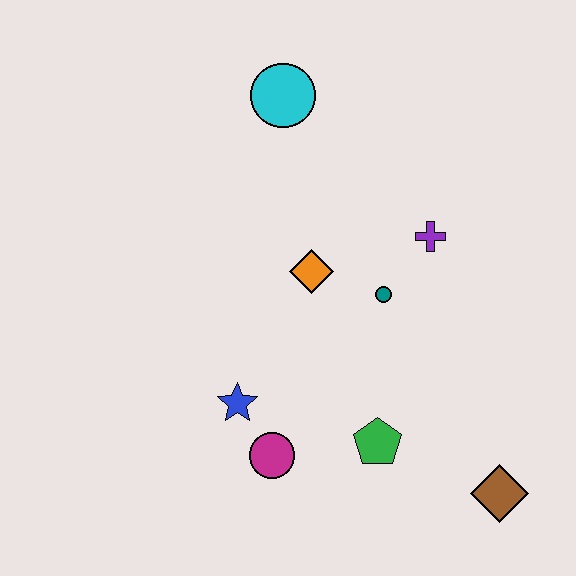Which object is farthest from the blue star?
The cyan circle is farthest from the blue star.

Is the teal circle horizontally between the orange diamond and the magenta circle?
No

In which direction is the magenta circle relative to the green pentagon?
The magenta circle is to the left of the green pentagon.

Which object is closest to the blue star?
The magenta circle is closest to the blue star.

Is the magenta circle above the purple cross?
No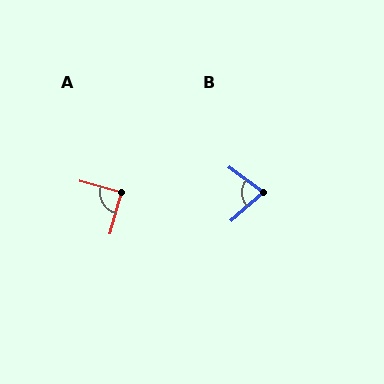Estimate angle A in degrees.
Approximately 91 degrees.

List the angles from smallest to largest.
B (78°), A (91°).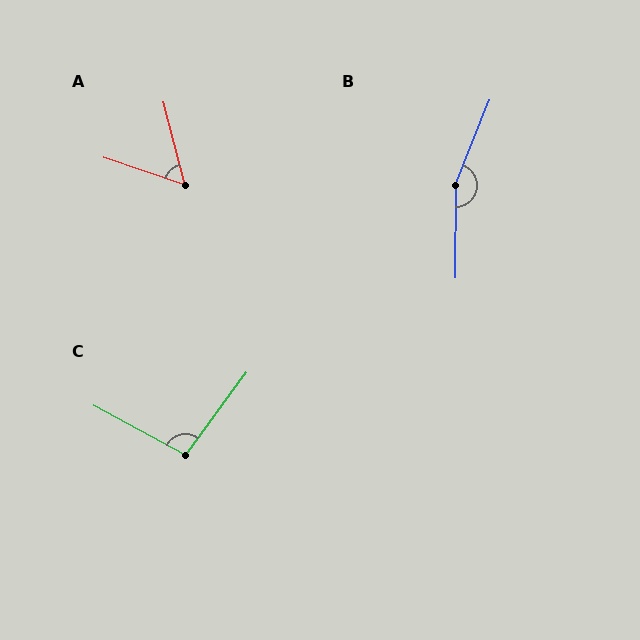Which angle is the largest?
B, at approximately 158 degrees.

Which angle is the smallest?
A, at approximately 57 degrees.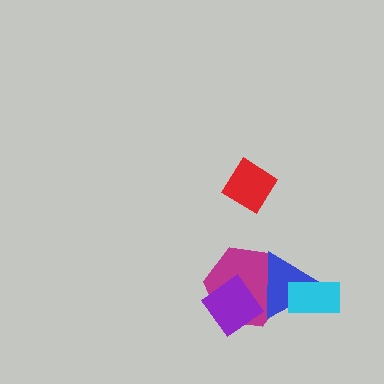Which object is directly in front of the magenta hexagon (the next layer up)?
The blue triangle is directly in front of the magenta hexagon.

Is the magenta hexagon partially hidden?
Yes, it is partially covered by another shape.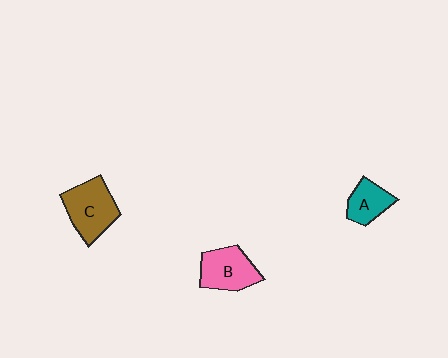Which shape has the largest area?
Shape C (brown).